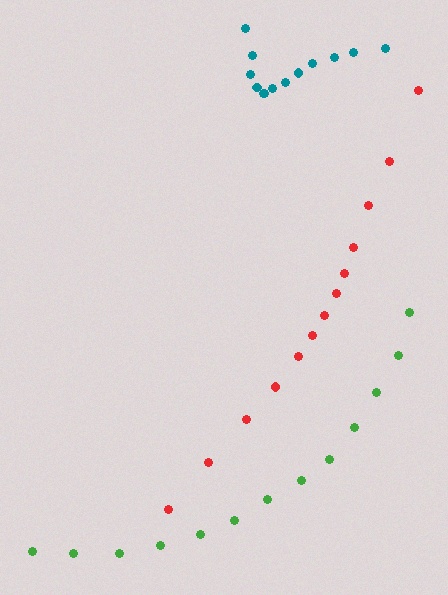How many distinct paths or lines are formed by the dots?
There are 3 distinct paths.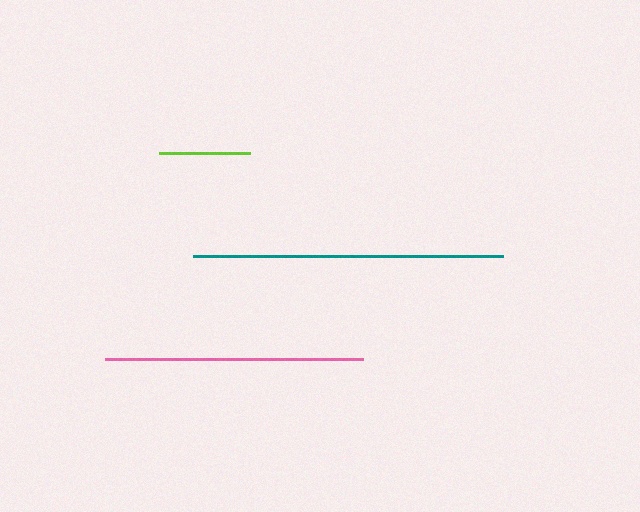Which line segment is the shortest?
The lime line is the shortest at approximately 91 pixels.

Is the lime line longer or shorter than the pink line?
The pink line is longer than the lime line.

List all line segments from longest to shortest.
From longest to shortest: teal, pink, lime.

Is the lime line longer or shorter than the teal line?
The teal line is longer than the lime line.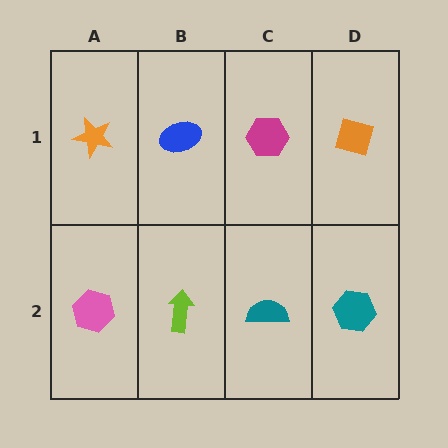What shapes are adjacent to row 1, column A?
A pink hexagon (row 2, column A), a blue ellipse (row 1, column B).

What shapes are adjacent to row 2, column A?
An orange star (row 1, column A), a lime arrow (row 2, column B).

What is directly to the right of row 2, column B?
A teal semicircle.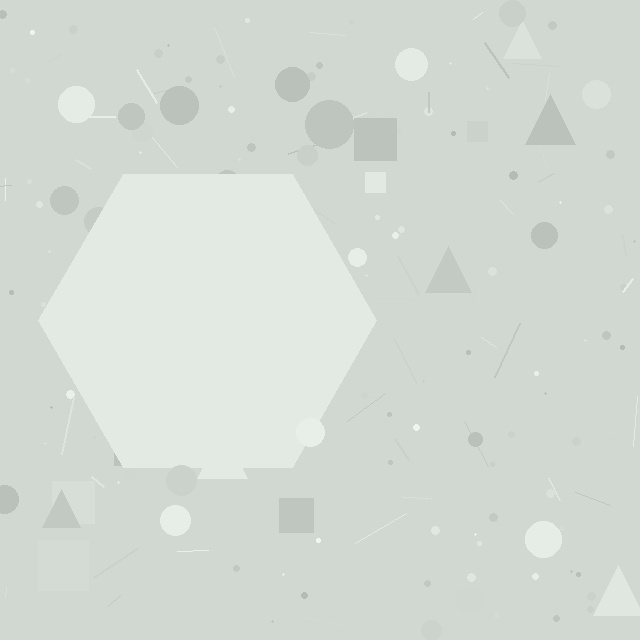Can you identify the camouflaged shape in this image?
The camouflaged shape is a hexagon.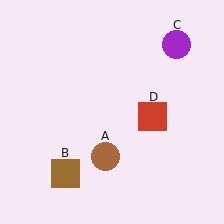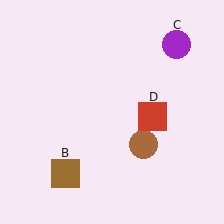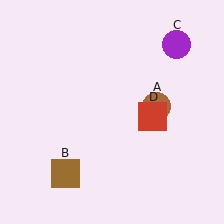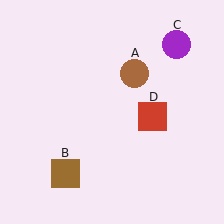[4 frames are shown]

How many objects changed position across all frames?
1 object changed position: brown circle (object A).